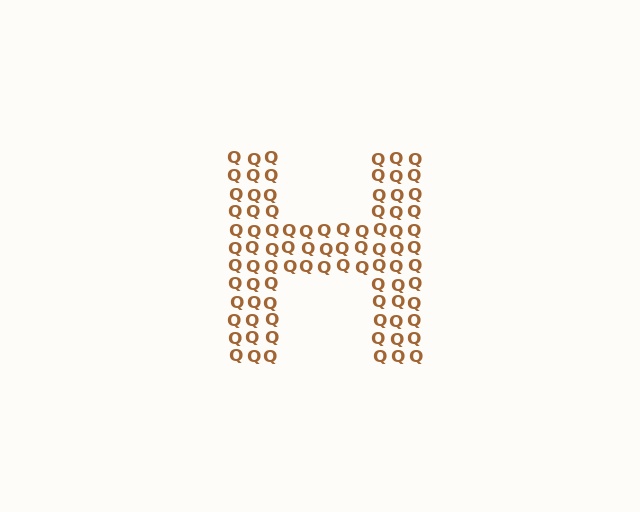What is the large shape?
The large shape is the letter H.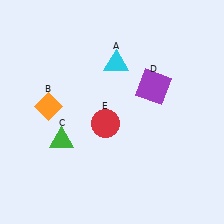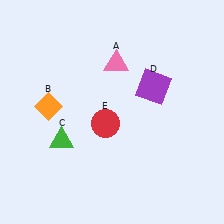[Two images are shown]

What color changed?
The triangle (A) changed from cyan in Image 1 to pink in Image 2.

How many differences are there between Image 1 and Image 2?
There is 1 difference between the two images.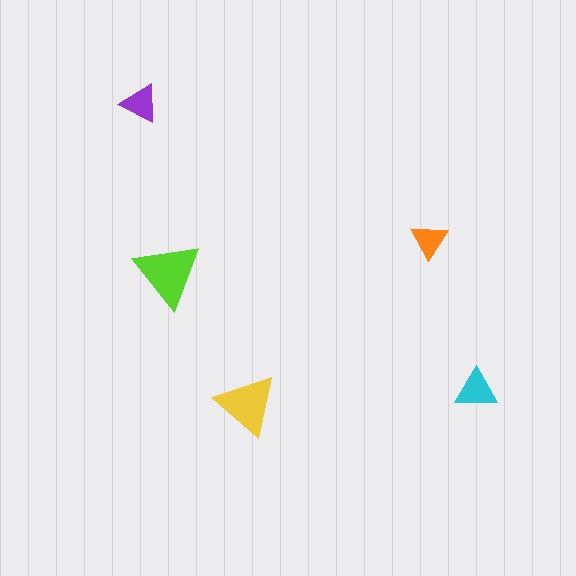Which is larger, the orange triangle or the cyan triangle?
The cyan one.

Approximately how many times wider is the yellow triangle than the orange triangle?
About 1.5 times wider.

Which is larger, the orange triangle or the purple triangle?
The purple one.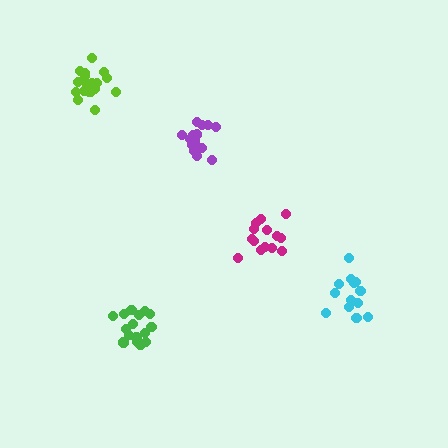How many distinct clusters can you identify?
There are 5 distinct clusters.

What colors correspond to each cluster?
The clusters are colored: cyan, magenta, purple, lime, green.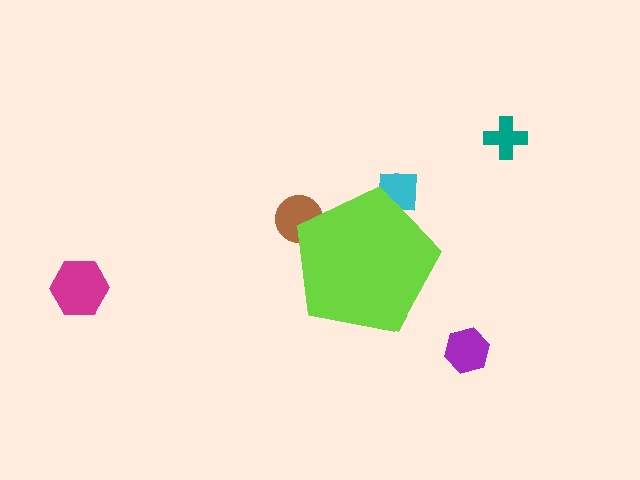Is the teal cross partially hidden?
No, the teal cross is fully visible.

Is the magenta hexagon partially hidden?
No, the magenta hexagon is fully visible.